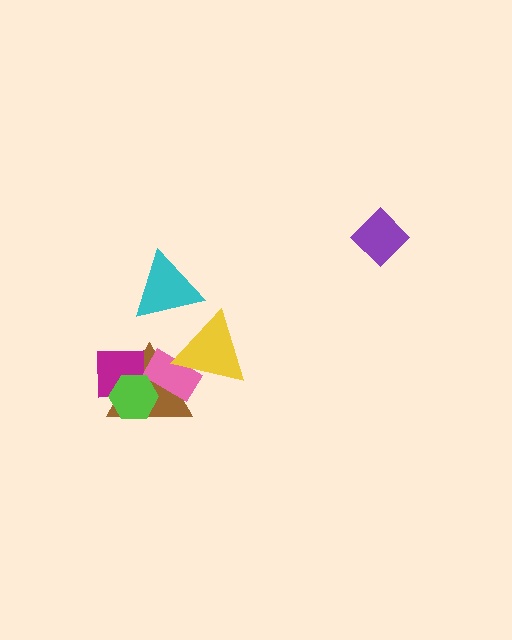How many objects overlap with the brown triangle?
4 objects overlap with the brown triangle.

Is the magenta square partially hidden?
Yes, it is partially covered by another shape.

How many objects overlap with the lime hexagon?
3 objects overlap with the lime hexagon.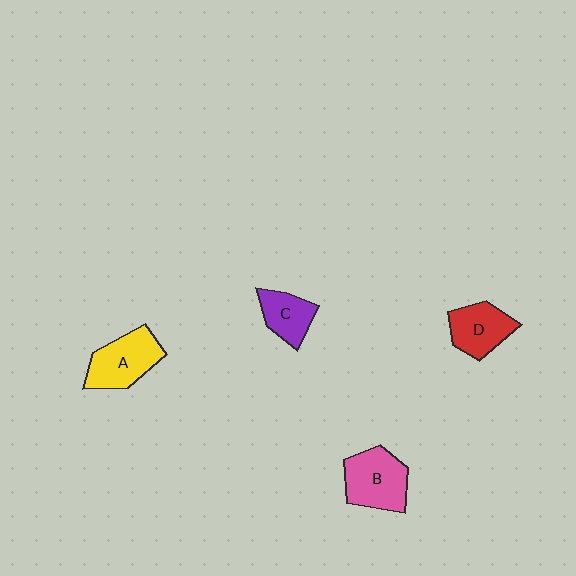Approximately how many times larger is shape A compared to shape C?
Approximately 1.5 times.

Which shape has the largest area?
Shape B (pink).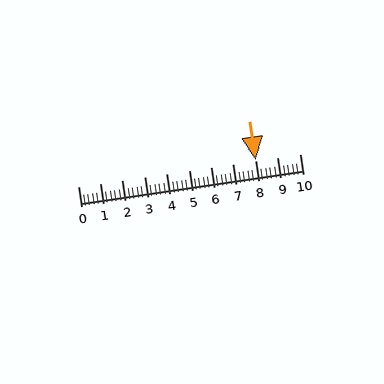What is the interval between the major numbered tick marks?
The major tick marks are spaced 1 units apart.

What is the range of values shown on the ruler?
The ruler shows values from 0 to 10.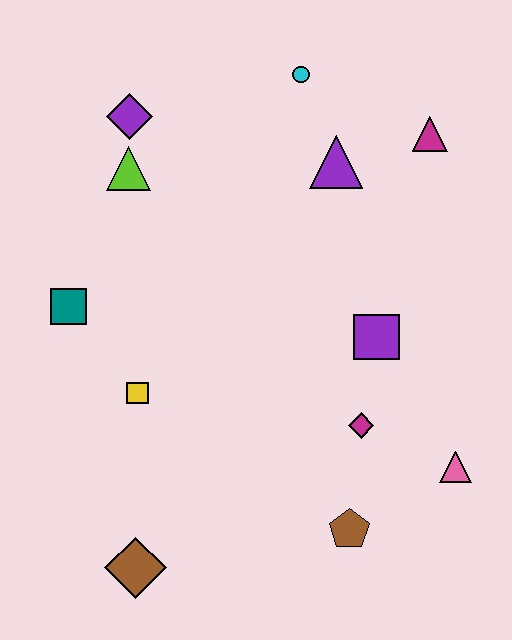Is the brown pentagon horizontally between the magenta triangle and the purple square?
No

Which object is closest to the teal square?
The yellow square is closest to the teal square.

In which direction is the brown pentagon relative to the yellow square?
The brown pentagon is to the right of the yellow square.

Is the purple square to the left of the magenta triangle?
Yes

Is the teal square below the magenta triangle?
Yes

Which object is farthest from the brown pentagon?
The purple diamond is farthest from the brown pentagon.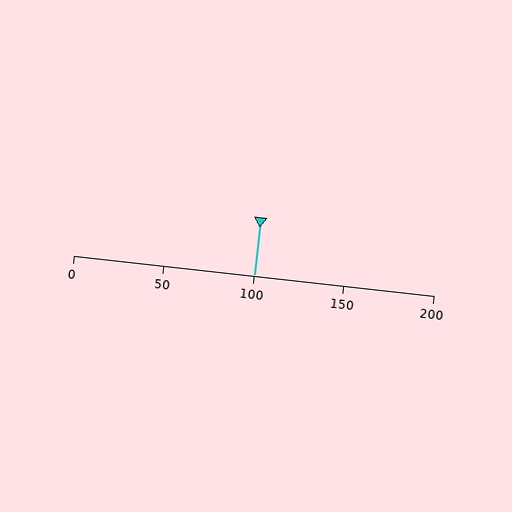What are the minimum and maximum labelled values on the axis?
The axis runs from 0 to 200.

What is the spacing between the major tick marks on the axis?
The major ticks are spaced 50 apart.